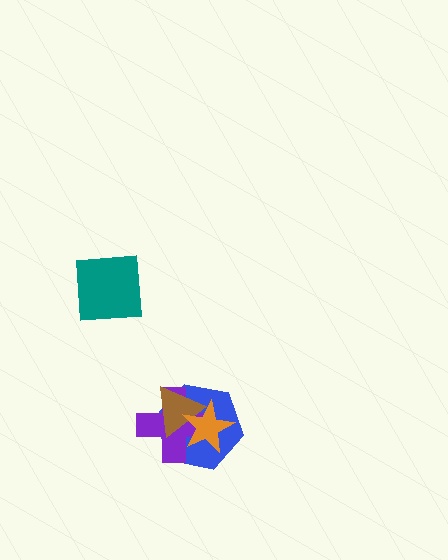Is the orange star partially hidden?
No, no other shape covers it.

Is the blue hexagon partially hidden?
Yes, it is partially covered by another shape.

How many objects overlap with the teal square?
0 objects overlap with the teal square.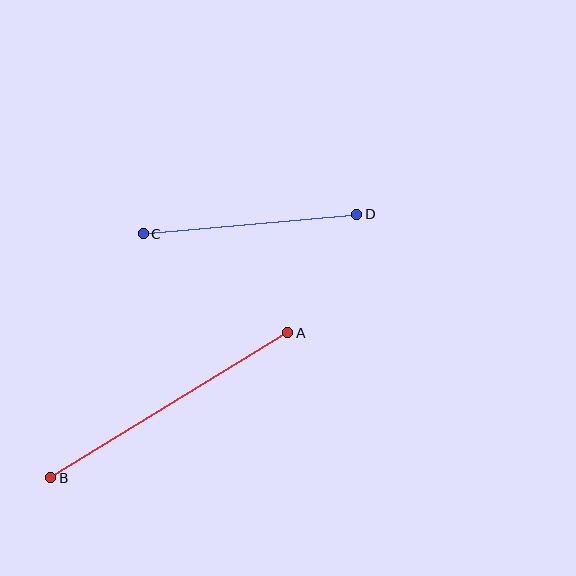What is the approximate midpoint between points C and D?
The midpoint is at approximately (250, 224) pixels.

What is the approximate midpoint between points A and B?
The midpoint is at approximately (169, 405) pixels.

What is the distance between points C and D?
The distance is approximately 214 pixels.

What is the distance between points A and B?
The distance is approximately 278 pixels.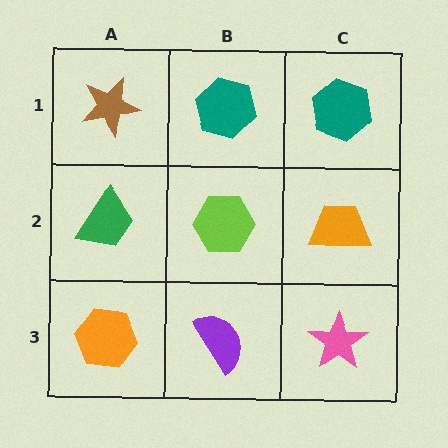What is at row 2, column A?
A green trapezoid.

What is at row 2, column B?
A lime hexagon.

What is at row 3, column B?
A purple semicircle.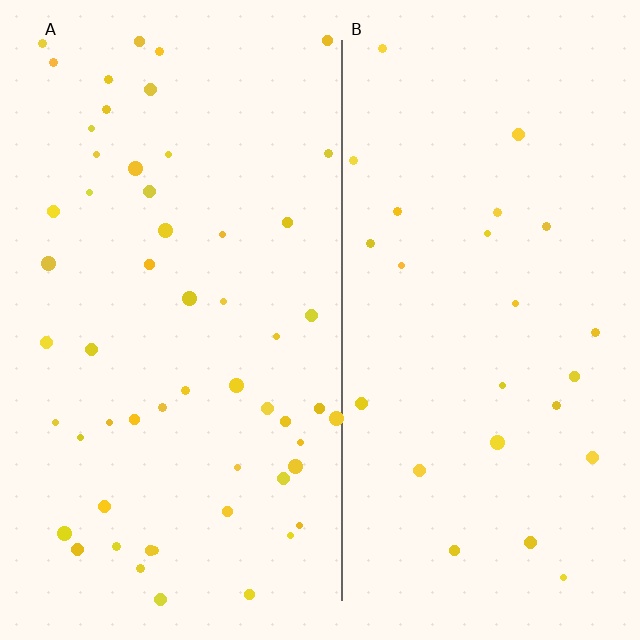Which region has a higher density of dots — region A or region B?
A (the left).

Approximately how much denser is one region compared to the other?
Approximately 2.2× — region A over region B.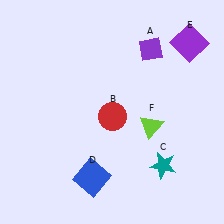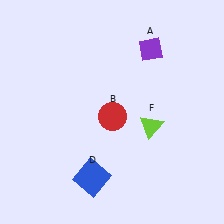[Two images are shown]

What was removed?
The teal star (C), the purple square (E) were removed in Image 2.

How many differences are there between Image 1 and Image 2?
There are 2 differences between the two images.